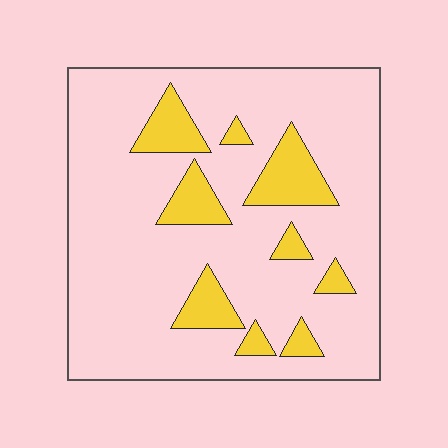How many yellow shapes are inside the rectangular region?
9.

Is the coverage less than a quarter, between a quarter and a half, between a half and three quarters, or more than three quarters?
Less than a quarter.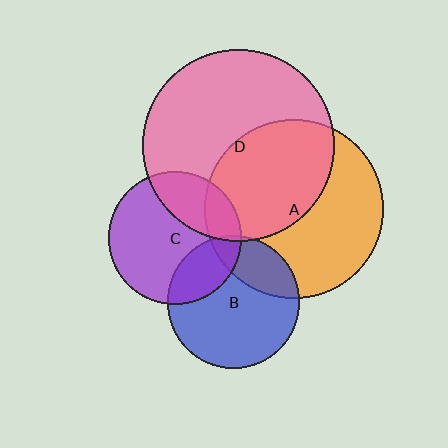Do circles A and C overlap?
Yes.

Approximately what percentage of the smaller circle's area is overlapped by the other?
Approximately 15%.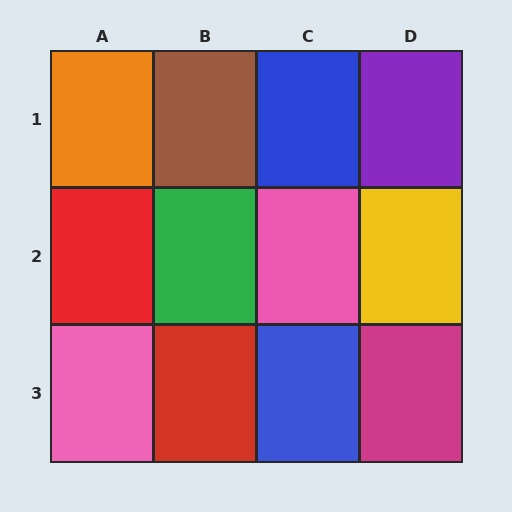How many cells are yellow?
1 cell is yellow.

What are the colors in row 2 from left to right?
Red, green, pink, yellow.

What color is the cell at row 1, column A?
Orange.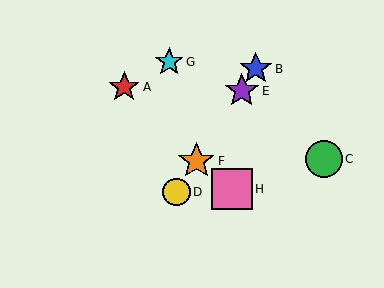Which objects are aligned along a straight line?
Objects B, D, E, F are aligned along a straight line.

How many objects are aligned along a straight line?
4 objects (B, D, E, F) are aligned along a straight line.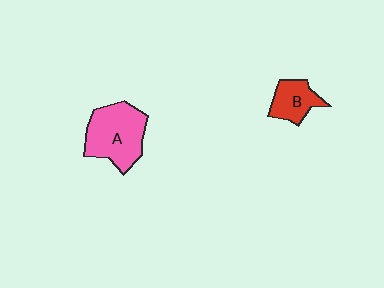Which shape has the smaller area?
Shape B (red).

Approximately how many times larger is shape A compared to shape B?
Approximately 1.9 times.